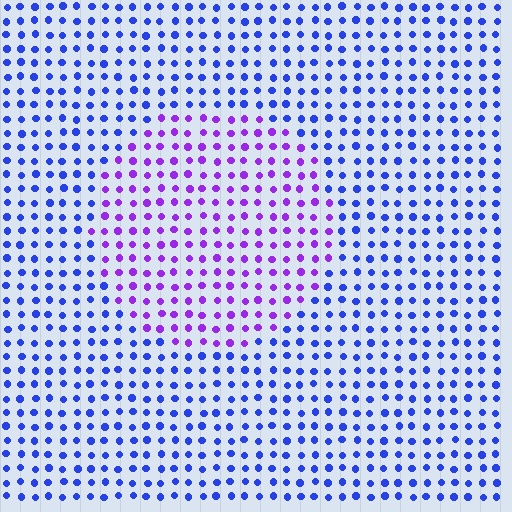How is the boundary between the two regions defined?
The boundary is defined purely by a slight shift in hue (about 44 degrees). Spacing, size, and orientation are identical on both sides.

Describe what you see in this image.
The image is filled with small blue elements in a uniform arrangement. A circle-shaped region is visible where the elements are tinted to a slightly different hue, forming a subtle color boundary.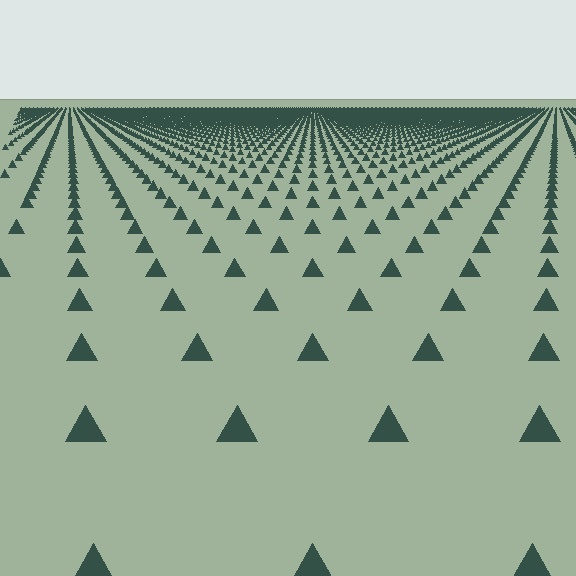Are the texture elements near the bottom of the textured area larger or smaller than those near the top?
Larger. Near the bottom, elements are closer to the viewer and appear at a bigger on-screen size.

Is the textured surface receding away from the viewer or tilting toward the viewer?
The surface is receding away from the viewer. Texture elements get smaller and denser toward the top.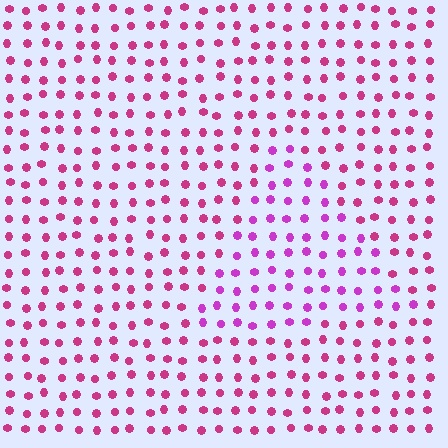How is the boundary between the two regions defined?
The boundary is defined purely by a slight shift in hue (about 28 degrees). Spacing, size, and orientation are identical on both sides.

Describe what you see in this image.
The image is filled with small magenta elements in a uniform arrangement. A triangle-shaped region is visible where the elements are tinted to a slightly different hue, forming a subtle color boundary.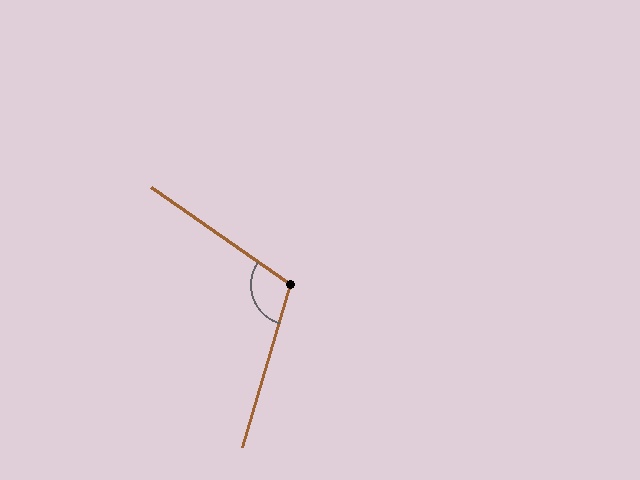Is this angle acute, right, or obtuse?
It is obtuse.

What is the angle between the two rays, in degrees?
Approximately 109 degrees.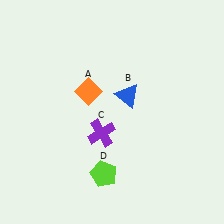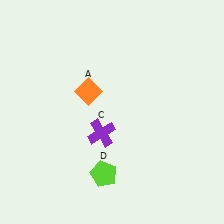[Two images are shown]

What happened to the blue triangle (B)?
The blue triangle (B) was removed in Image 2. It was in the top-right area of Image 1.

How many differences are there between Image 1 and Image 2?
There is 1 difference between the two images.